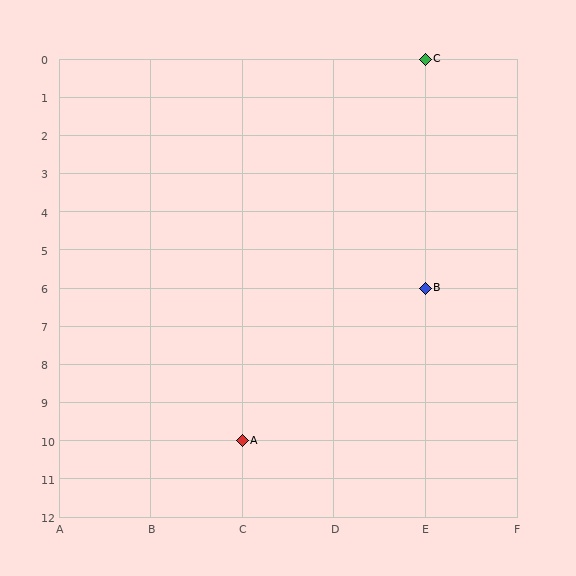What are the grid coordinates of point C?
Point C is at grid coordinates (E, 0).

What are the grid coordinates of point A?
Point A is at grid coordinates (C, 10).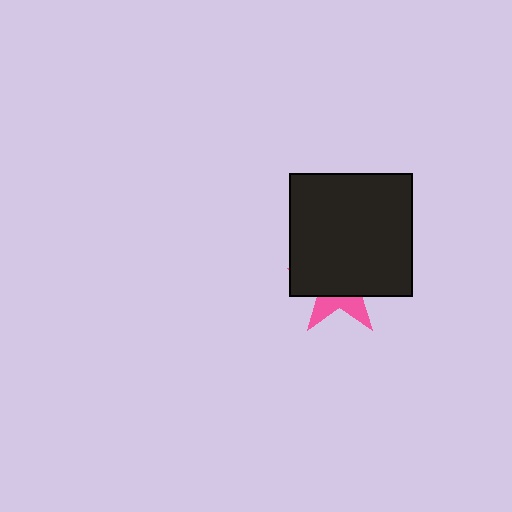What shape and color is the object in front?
The object in front is a black square.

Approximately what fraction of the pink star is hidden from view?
Roughly 70% of the pink star is hidden behind the black square.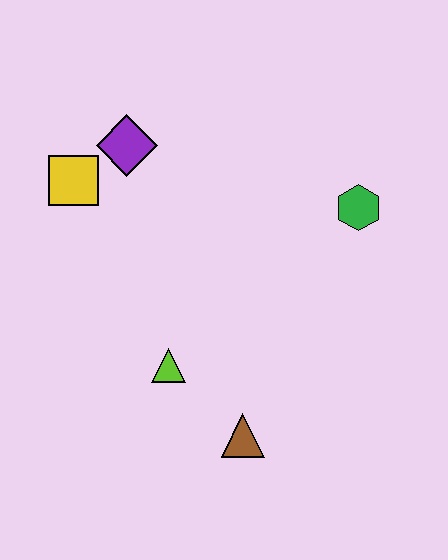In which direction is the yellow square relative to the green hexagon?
The yellow square is to the left of the green hexagon.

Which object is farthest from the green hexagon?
The yellow square is farthest from the green hexagon.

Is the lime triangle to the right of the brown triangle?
No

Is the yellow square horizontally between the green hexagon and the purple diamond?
No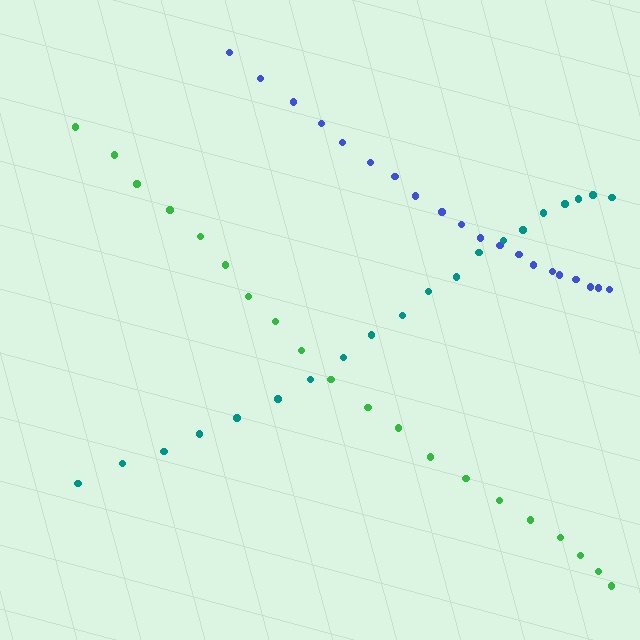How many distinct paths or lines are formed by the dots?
There are 3 distinct paths.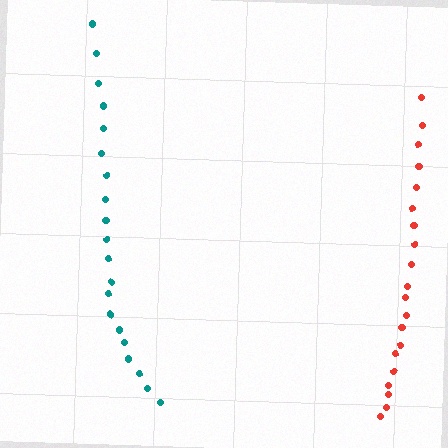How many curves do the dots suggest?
There are 2 distinct paths.